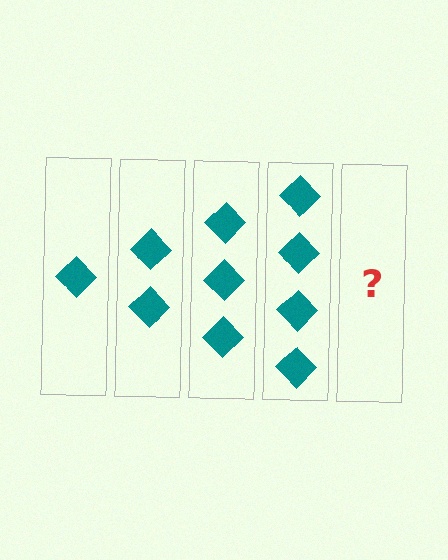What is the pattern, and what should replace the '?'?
The pattern is that each step adds one more diamond. The '?' should be 5 diamonds.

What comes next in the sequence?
The next element should be 5 diamonds.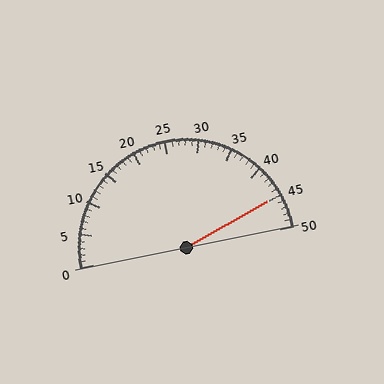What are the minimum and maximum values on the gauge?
The gauge ranges from 0 to 50.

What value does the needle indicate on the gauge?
The needle indicates approximately 45.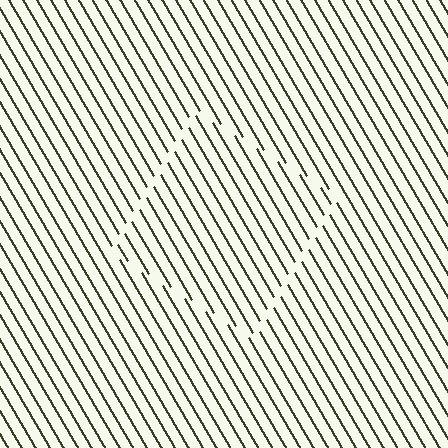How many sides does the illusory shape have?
4 sides — the line-ends trace a square.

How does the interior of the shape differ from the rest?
The interior of the shape contains the same grating, shifted by half a period — the contour is defined by the phase discontinuity where line-ends from the inner and outer gratings abut.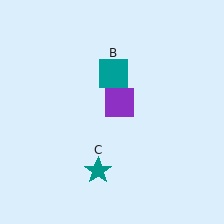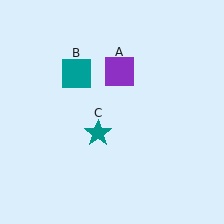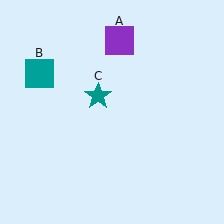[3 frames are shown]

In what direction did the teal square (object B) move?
The teal square (object B) moved left.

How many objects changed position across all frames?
3 objects changed position: purple square (object A), teal square (object B), teal star (object C).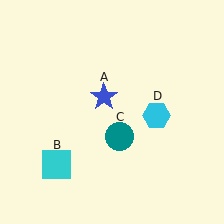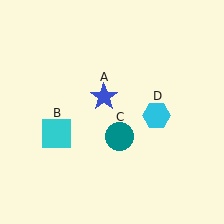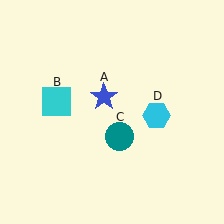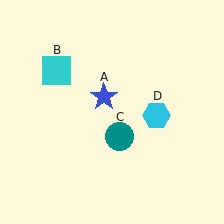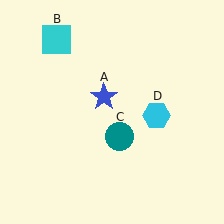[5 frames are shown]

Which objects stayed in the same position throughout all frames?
Blue star (object A) and teal circle (object C) and cyan hexagon (object D) remained stationary.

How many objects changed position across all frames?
1 object changed position: cyan square (object B).